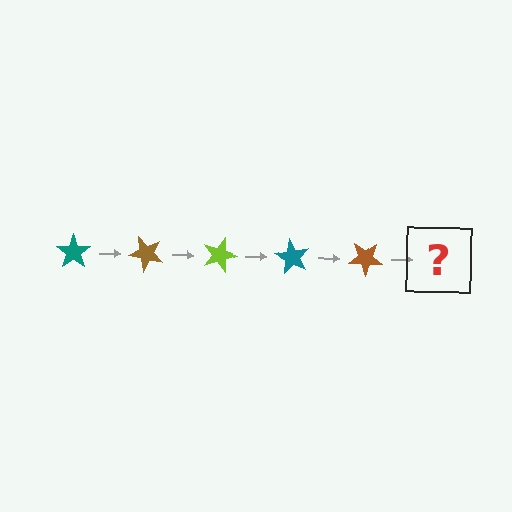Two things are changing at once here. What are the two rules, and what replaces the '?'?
The two rules are that it rotates 45 degrees each step and the color cycles through teal, brown, and lime. The '?' should be a lime star, rotated 225 degrees from the start.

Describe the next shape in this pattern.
It should be a lime star, rotated 225 degrees from the start.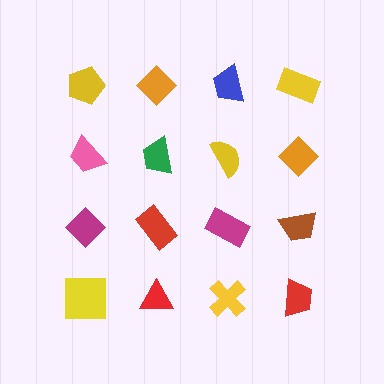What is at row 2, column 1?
A pink trapezoid.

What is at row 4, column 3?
A yellow cross.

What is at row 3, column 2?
A red rectangle.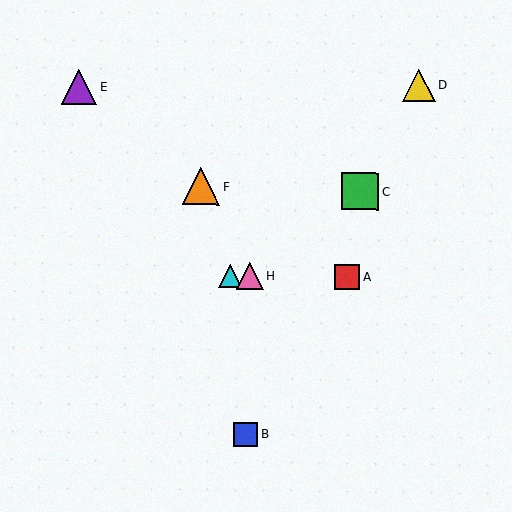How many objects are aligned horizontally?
3 objects (A, G, H) are aligned horizontally.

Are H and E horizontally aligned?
No, H is at y≈276 and E is at y≈87.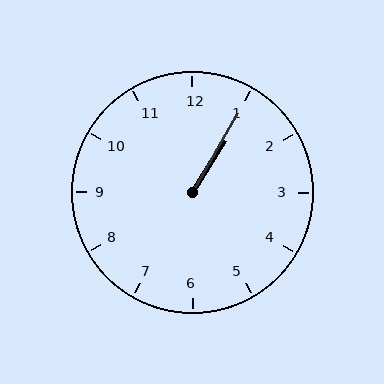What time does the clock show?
1:05.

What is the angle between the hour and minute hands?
Approximately 2 degrees.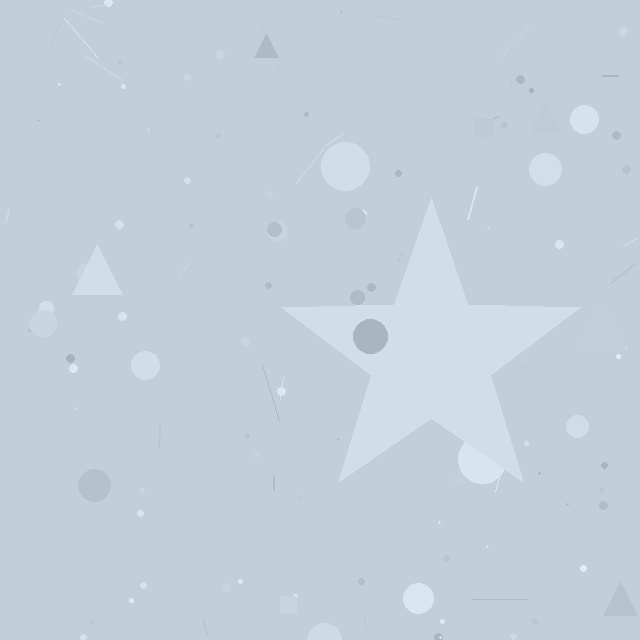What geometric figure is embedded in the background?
A star is embedded in the background.